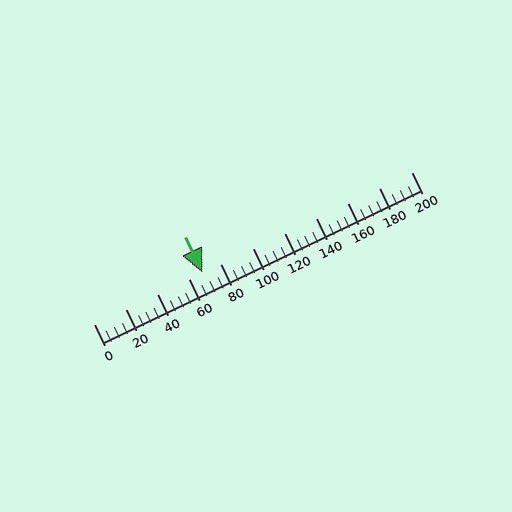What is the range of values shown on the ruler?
The ruler shows values from 0 to 200.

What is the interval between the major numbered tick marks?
The major tick marks are spaced 20 units apart.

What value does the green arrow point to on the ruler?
The green arrow points to approximately 69.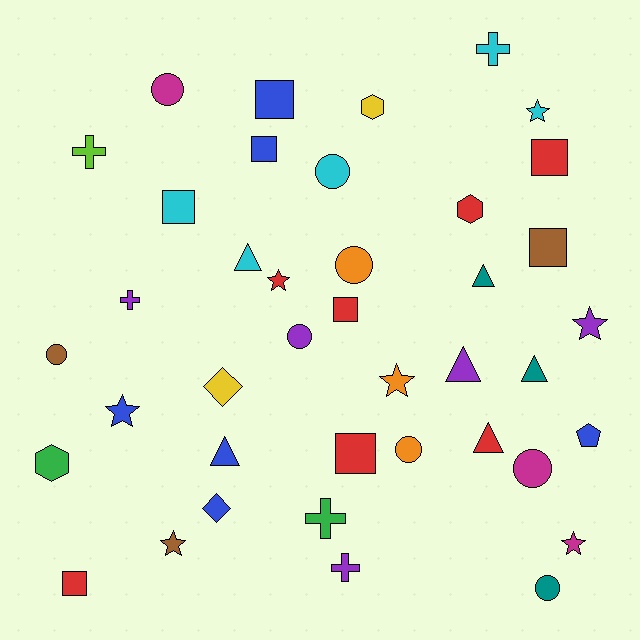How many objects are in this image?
There are 40 objects.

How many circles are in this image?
There are 8 circles.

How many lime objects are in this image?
There is 1 lime object.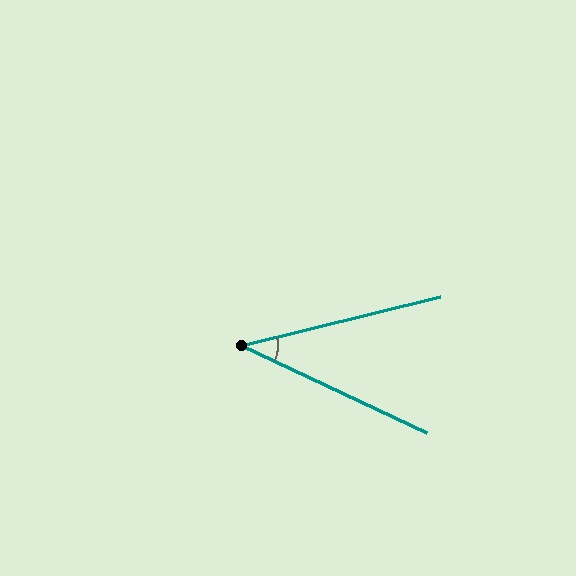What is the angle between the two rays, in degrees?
Approximately 39 degrees.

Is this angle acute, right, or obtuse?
It is acute.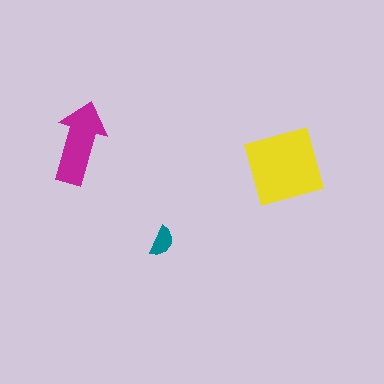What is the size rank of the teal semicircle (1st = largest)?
3rd.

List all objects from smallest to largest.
The teal semicircle, the magenta arrow, the yellow diamond.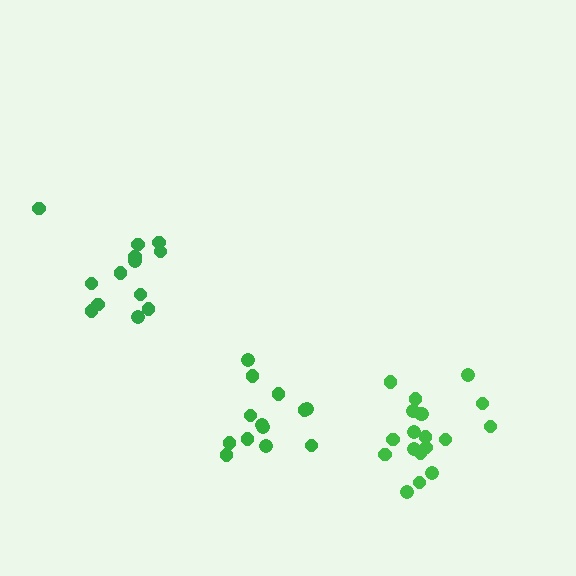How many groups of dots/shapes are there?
There are 3 groups.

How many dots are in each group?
Group 1: 13 dots, Group 2: 13 dots, Group 3: 19 dots (45 total).